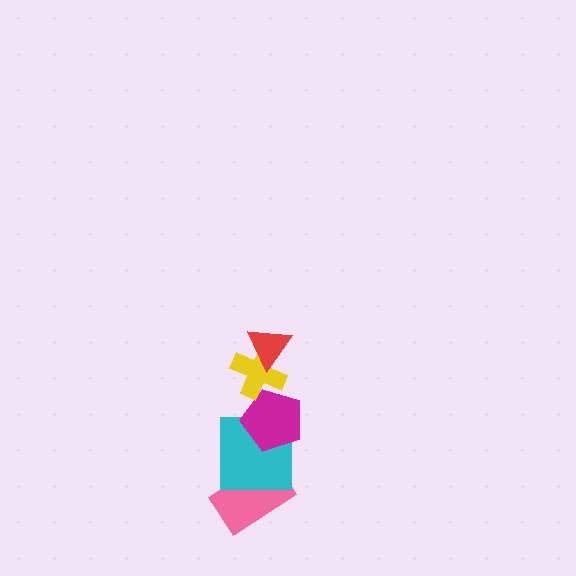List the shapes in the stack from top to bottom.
From top to bottom: the red triangle, the yellow cross, the magenta pentagon, the cyan square, the pink rectangle.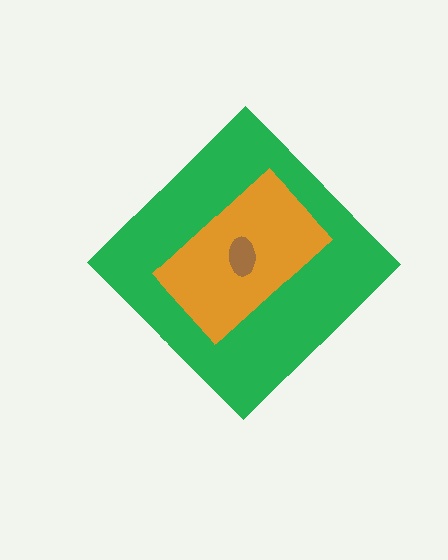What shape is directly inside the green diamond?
The orange rectangle.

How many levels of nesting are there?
3.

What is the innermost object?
The brown ellipse.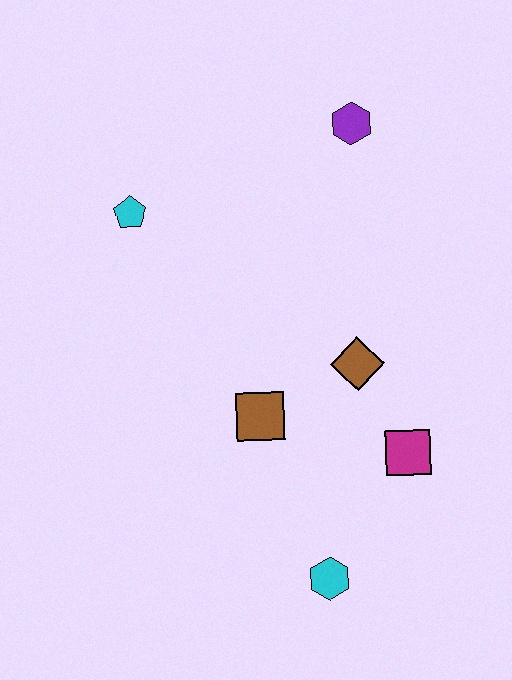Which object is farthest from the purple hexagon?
The cyan hexagon is farthest from the purple hexagon.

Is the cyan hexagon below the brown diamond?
Yes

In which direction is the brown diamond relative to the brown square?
The brown diamond is to the right of the brown square.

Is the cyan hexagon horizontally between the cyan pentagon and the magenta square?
Yes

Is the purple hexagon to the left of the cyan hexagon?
No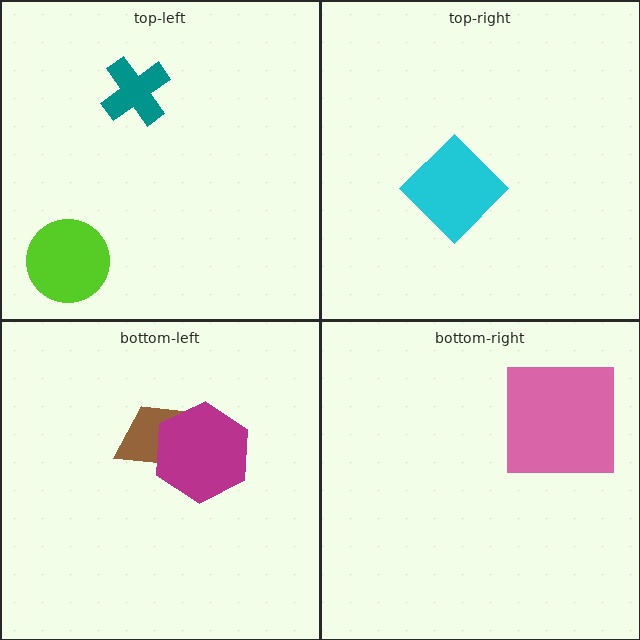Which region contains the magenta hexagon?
The bottom-left region.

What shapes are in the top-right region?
The cyan diamond.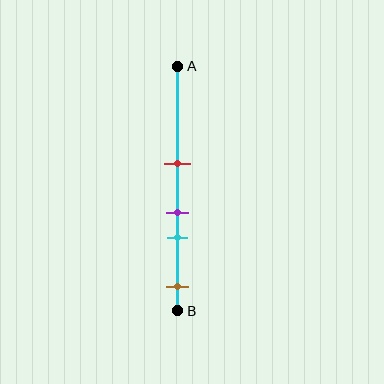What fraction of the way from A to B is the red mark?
The red mark is approximately 40% (0.4) of the way from A to B.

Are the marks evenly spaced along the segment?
No, the marks are not evenly spaced.